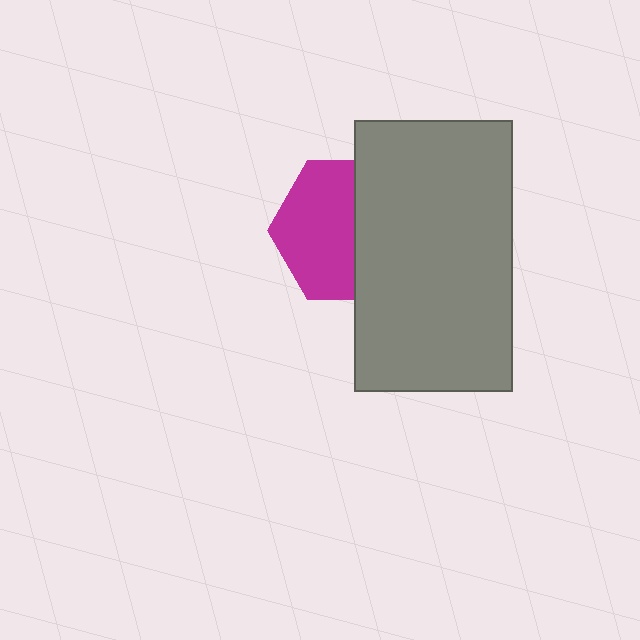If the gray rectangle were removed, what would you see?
You would see the complete magenta hexagon.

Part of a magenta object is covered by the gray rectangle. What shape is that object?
It is a hexagon.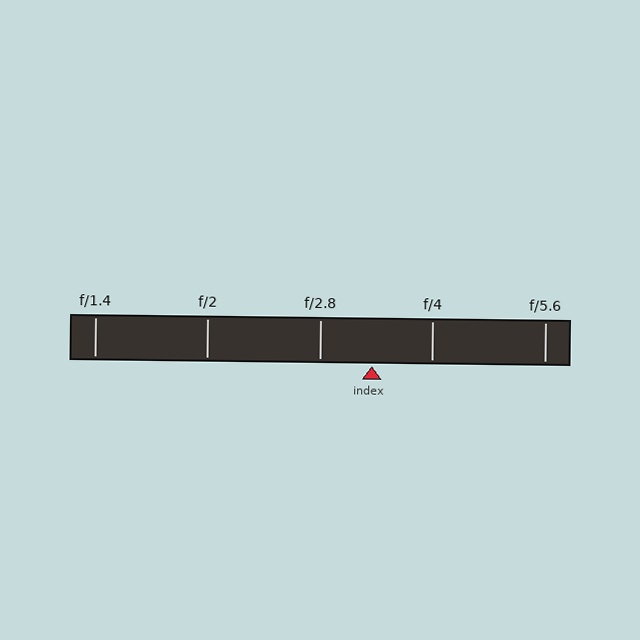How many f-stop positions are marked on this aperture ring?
There are 5 f-stop positions marked.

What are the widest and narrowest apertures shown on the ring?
The widest aperture shown is f/1.4 and the narrowest is f/5.6.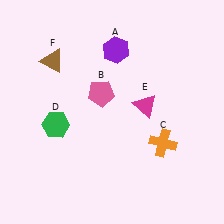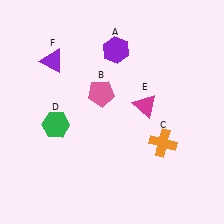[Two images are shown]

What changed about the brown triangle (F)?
In Image 1, F is brown. In Image 2, it changed to purple.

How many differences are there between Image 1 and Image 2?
There is 1 difference between the two images.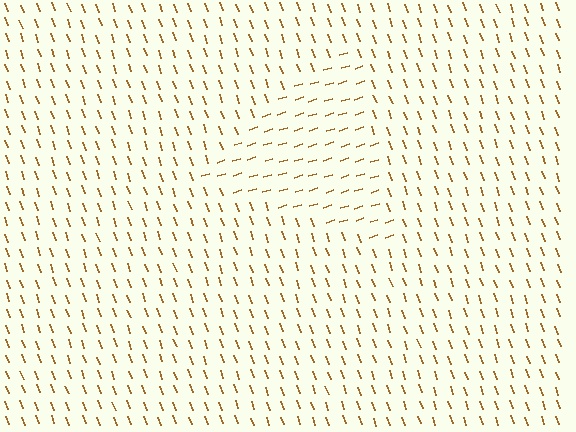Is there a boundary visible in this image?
Yes, there is a texture boundary formed by a change in line orientation.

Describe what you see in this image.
The image is filled with small brown line segments. A triangle region in the image has lines oriented differently from the surrounding lines, creating a visible texture boundary.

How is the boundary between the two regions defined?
The boundary is defined purely by a change in line orientation (approximately 88 degrees difference). All lines are the same color and thickness.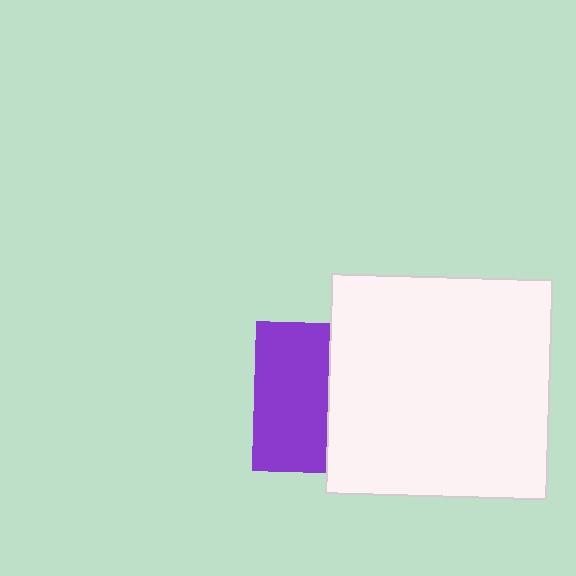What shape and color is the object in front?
The object in front is a white square.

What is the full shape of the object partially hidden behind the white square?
The partially hidden object is a purple square.